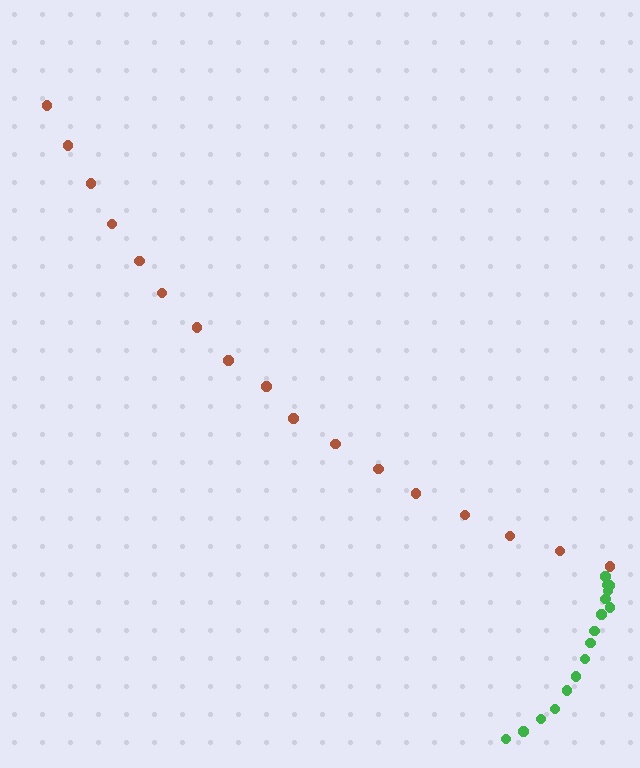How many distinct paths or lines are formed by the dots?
There are 2 distinct paths.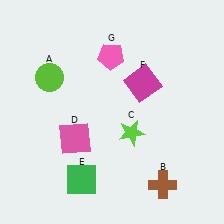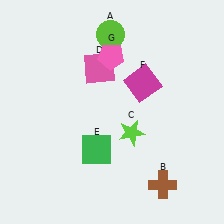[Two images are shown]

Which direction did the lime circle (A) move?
The lime circle (A) moved right.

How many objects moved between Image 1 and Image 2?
3 objects moved between the two images.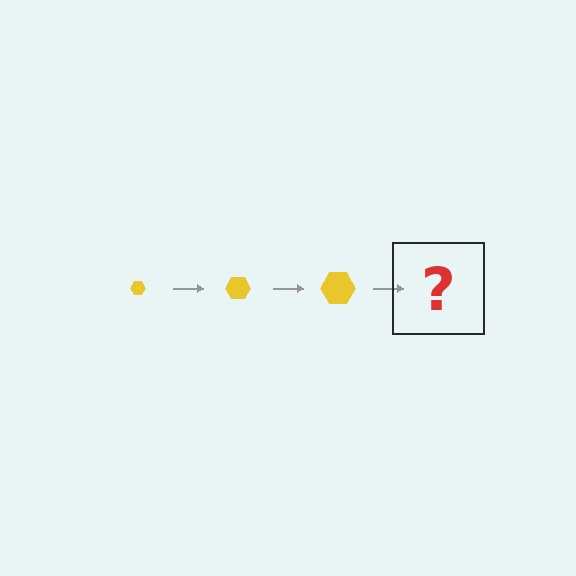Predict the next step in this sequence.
The next step is a yellow hexagon, larger than the previous one.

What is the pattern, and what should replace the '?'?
The pattern is that the hexagon gets progressively larger each step. The '?' should be a yellow hexagon, larger than the previous one.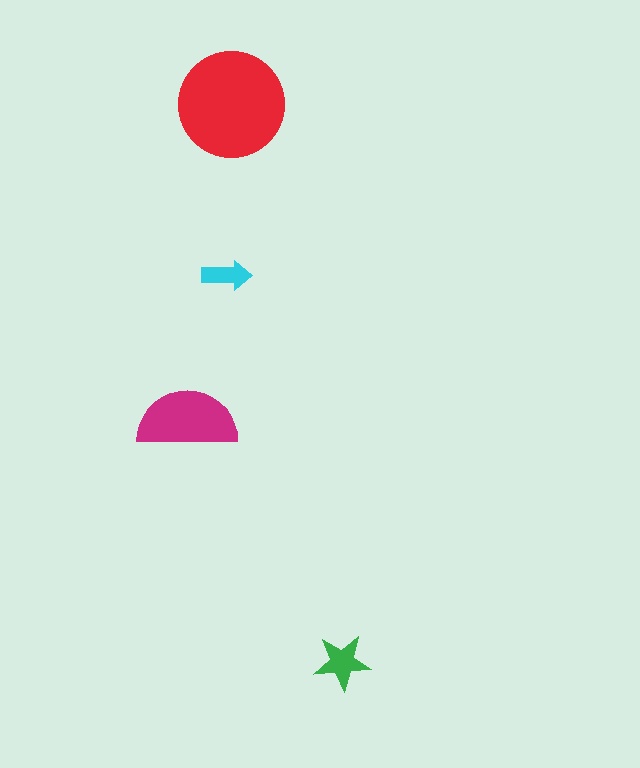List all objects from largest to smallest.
The red circle, the magenta semicircle, the green star, the cyan arrow.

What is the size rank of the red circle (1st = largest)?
1st.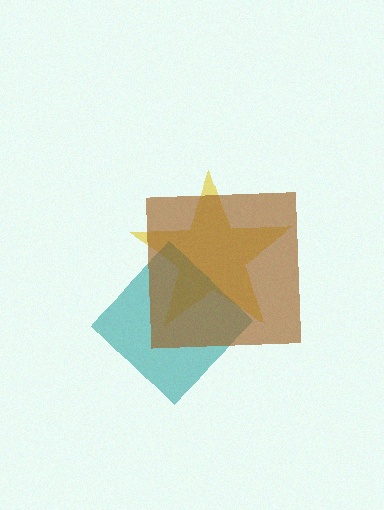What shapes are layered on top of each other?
The layered shapes are: a yellow star, a teal diamond, a brown square.